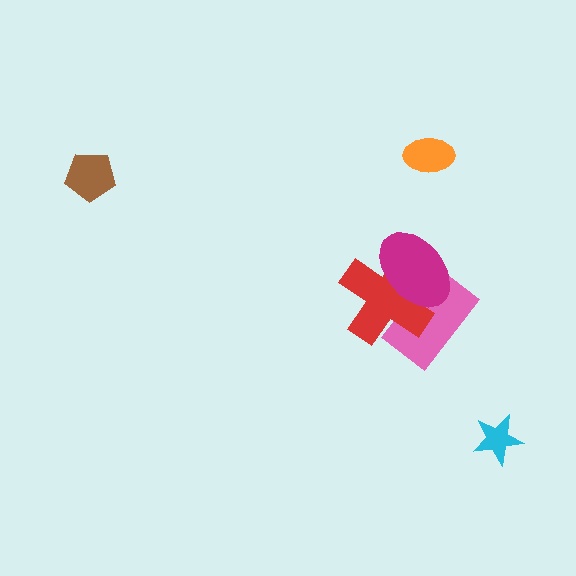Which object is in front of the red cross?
The magenta ellipse is in front of the red cross.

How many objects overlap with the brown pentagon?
0 objects overlap with the brown pentagon.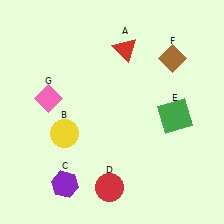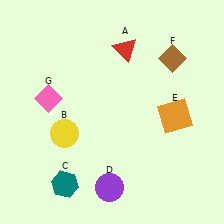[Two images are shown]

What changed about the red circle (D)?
In Image 1, D is red. In Image 2, it changed to purple.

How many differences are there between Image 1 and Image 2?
There are 3 differences between the two images.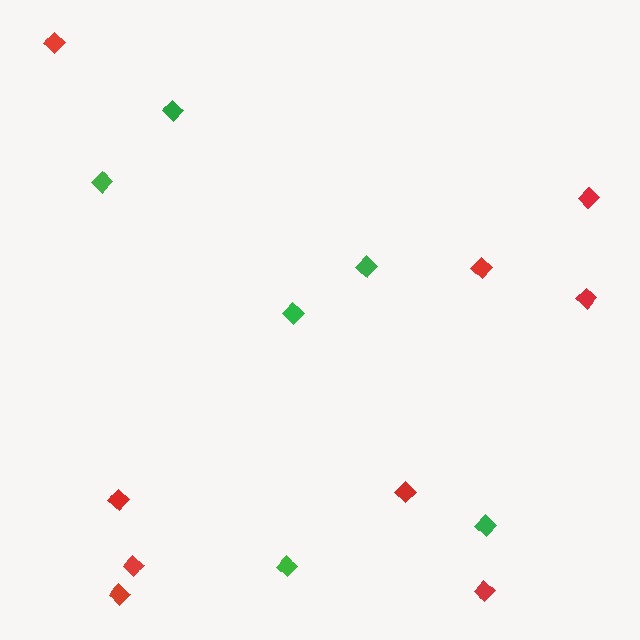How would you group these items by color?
There are 2 groups: one group of green diamonds (6) and one group of red diamonds (9).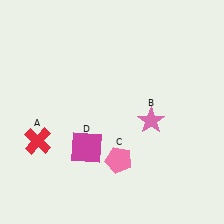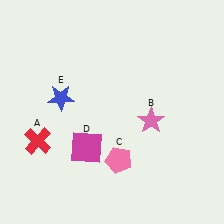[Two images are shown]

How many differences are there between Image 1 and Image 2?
There is 1 difference between the two images.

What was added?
A blue star (E) was added in Image 2.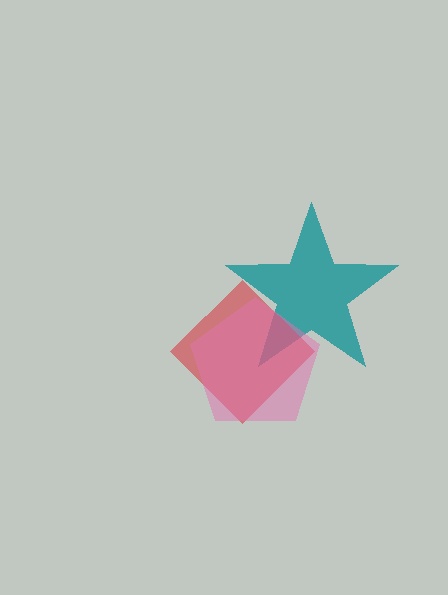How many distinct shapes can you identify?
There are 3 distinct shapes: a teal star, a red diamond, a pink pentagon.